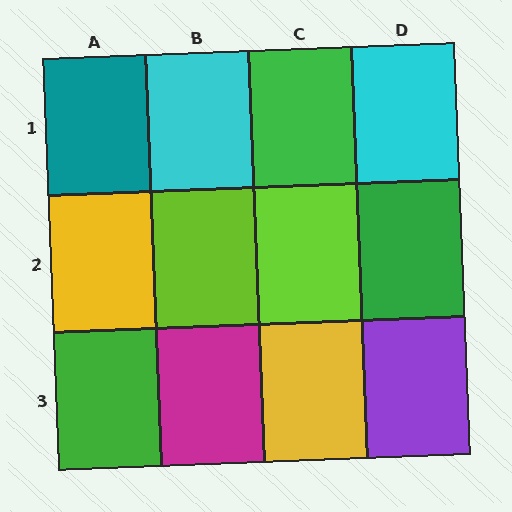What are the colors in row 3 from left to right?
Green, magenta, yellow, purple.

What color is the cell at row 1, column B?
Cyan.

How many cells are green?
3 cells are green.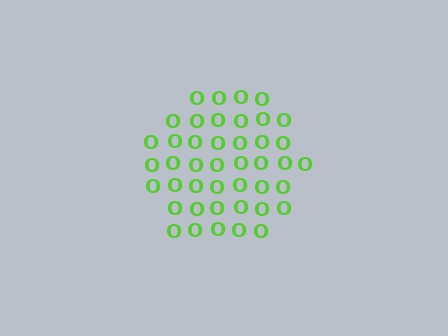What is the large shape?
The large shape is a hexagon.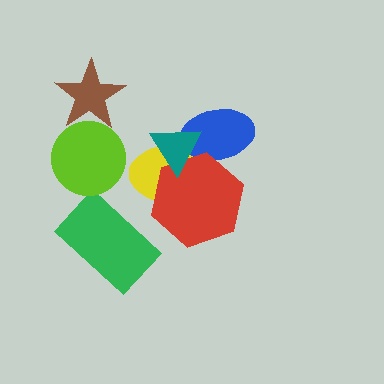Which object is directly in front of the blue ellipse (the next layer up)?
The red hexagon is directly in front of the blue ellipse.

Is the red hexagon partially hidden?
Yes, it is partially covered by another shape.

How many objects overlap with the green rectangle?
0 objects overlap with the green rectangle.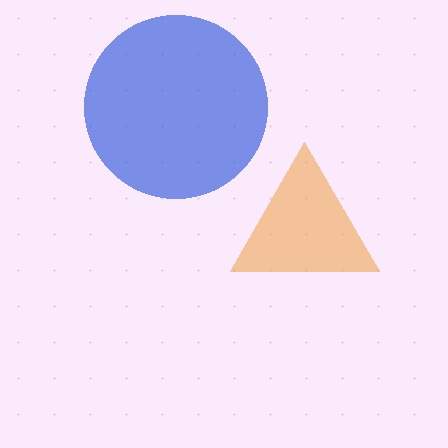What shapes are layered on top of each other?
The layered shapes are: a blue circle, an orange triangle.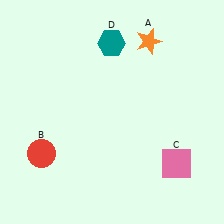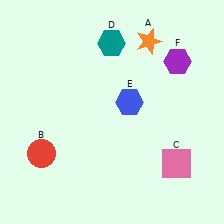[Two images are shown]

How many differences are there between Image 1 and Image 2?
There are 2 differences between the two images.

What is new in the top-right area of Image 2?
A purple hexagon (F) was added in the top-right area of Image 2.